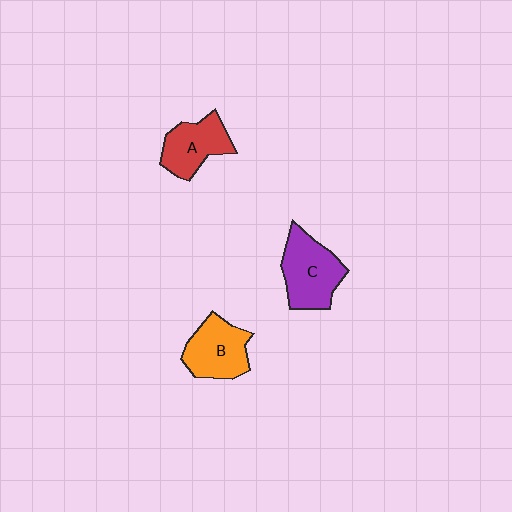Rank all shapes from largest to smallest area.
From largest to smallest: C (purple), B (orange), A (red).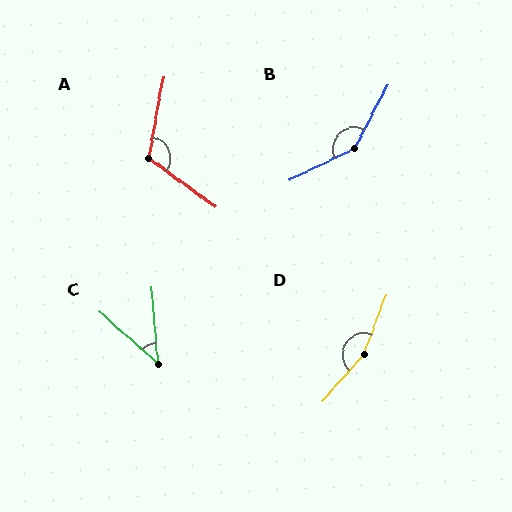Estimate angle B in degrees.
Approximately 143 degrees.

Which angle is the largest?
D, at approximately 159 degrees.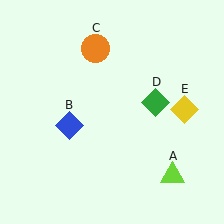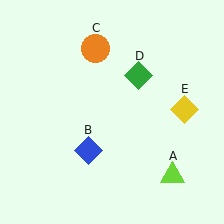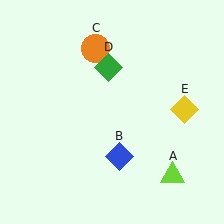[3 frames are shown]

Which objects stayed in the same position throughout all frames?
Lime triangle (object A) and orange circle (object C) and yellow diamond (object E) remained stationary.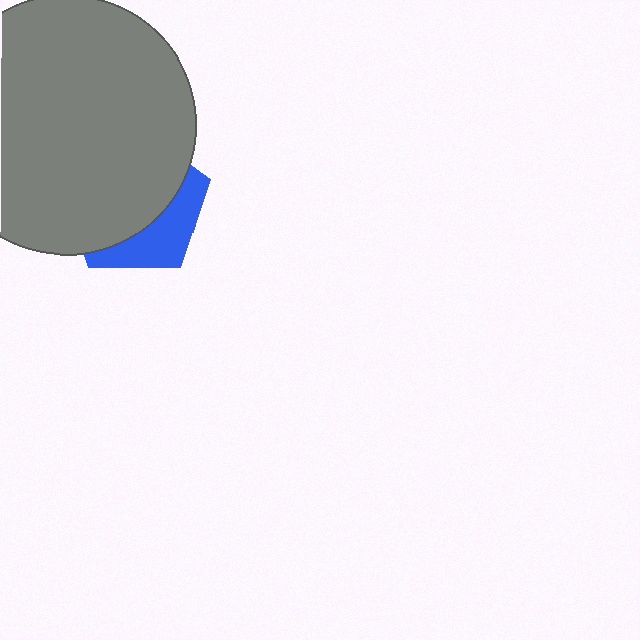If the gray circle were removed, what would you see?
You would see the complete blue pentagon.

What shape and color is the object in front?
The object in front is a gray circle.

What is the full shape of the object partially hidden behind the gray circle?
The partially hidden object is a blue pentagon.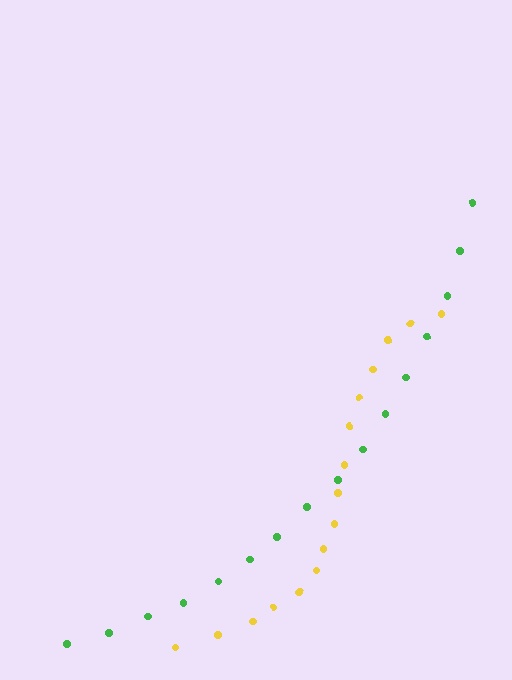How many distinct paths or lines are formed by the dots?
There are 2 distinct paths.